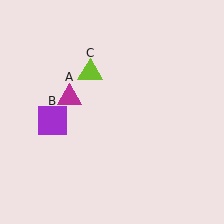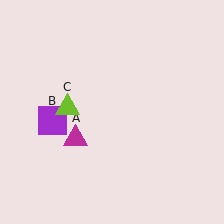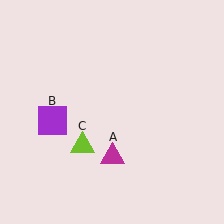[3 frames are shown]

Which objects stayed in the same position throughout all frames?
Purple square (object B) remained stationary.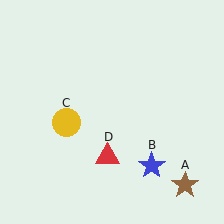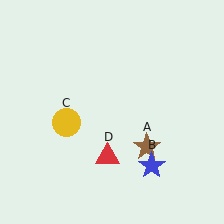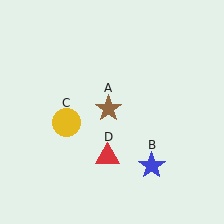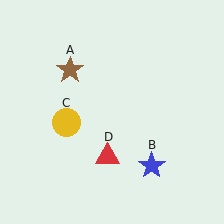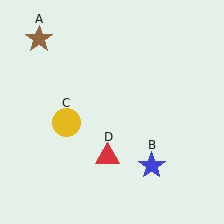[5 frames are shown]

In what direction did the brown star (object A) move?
The brown star (object A) moved up and to the left.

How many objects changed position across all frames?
1 object changed position: brown star (object A).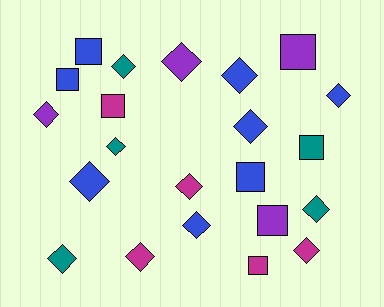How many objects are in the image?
There are 22 objects.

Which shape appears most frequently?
Diamond, with 14 objects.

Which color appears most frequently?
Blue, with 8 objects.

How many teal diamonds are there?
There are 4 teal diamonds.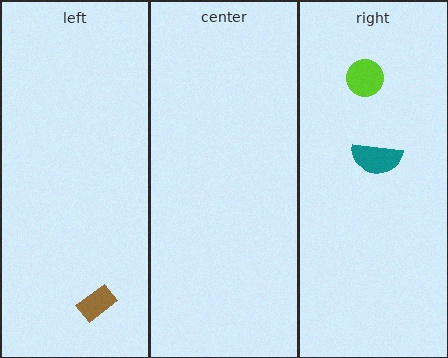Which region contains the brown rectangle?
The left region.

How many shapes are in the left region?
1.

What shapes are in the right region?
The teal semicircle, the lime circle.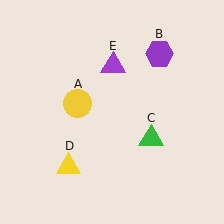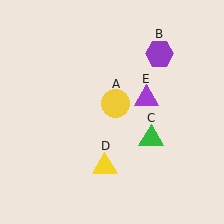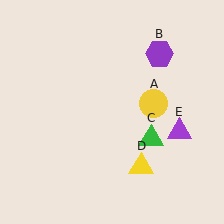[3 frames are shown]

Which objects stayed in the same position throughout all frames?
Purple hexagon (object B) and green triangle (object C) remained stationary.